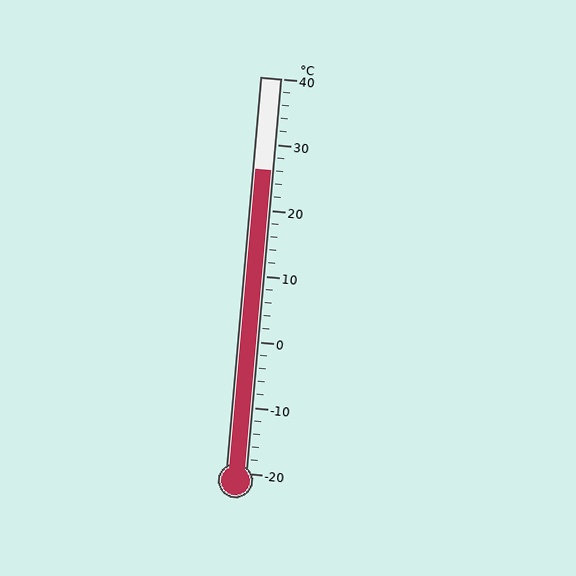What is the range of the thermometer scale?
The thermometer scale ranges from -20°C to 40°C.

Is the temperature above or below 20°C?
The temperature is above 20°C.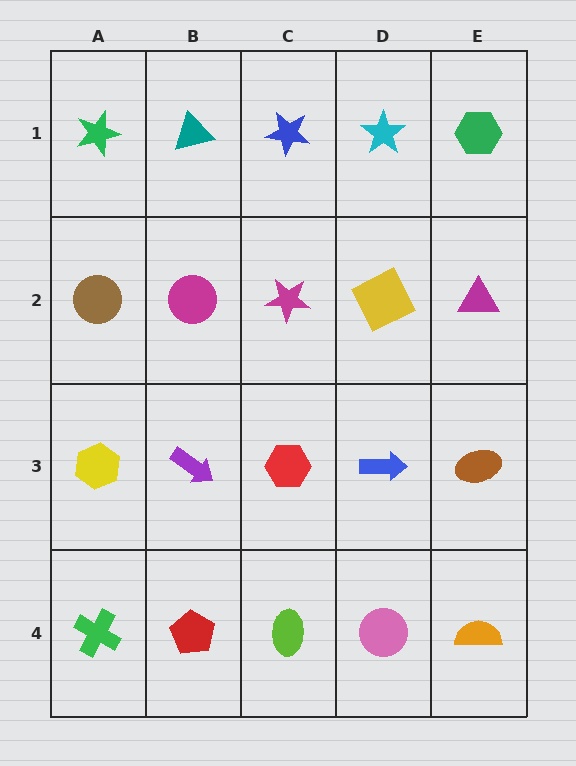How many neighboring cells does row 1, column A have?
2.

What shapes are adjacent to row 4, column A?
A yellow hexagon (row 3, column A), a red pentagon (row 4, column B).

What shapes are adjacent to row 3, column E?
A magenta triangle (row 2, column E), an orange semicircle (row 4, column E), a blue arrow (row 3, column D).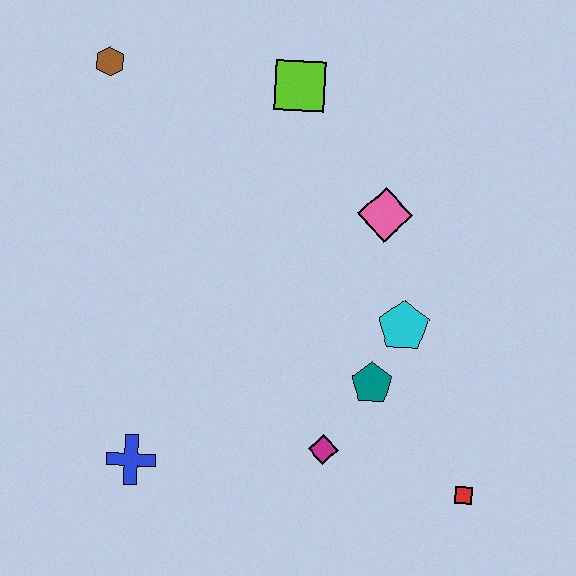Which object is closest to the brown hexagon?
The lime square is closest to the brown hexagon.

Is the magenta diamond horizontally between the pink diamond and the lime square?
Yes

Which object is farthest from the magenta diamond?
The brown hexagon is farthest from the magenta diamond.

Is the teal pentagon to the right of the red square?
No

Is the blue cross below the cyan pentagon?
Yes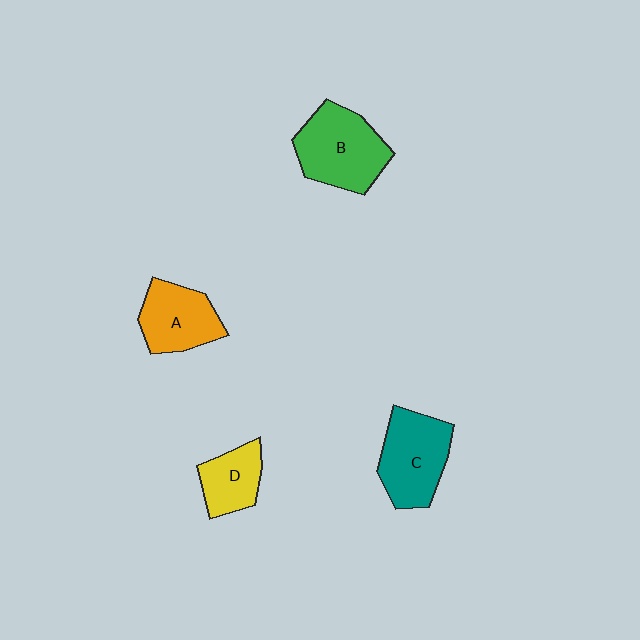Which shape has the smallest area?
Shape D (yellow).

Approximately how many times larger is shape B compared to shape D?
Approximately 1.7 times.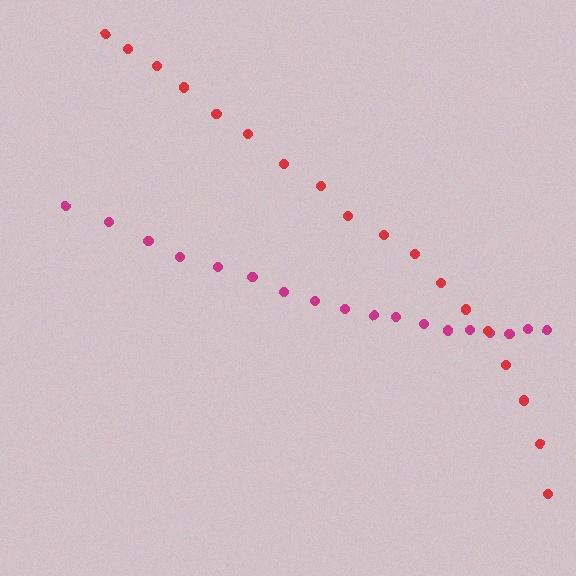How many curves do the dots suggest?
There are 2 distinct paths.